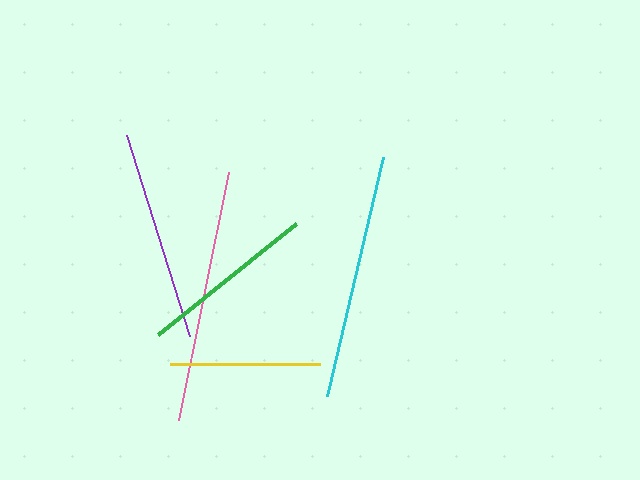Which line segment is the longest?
The pink line is the longest at approximately 253 pixels.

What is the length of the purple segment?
The purple segment is approximately 210 pixels long.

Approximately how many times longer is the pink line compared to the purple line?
The pink line is approximately 1.2 times the length of the purple line.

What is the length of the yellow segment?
The yellow segment is approximately 150 pixels long.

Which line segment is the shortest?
The yellow line is the shortest at approximately 150 pixels.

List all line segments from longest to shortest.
From longest to shortest: pink, cyan, purple, green, yellow.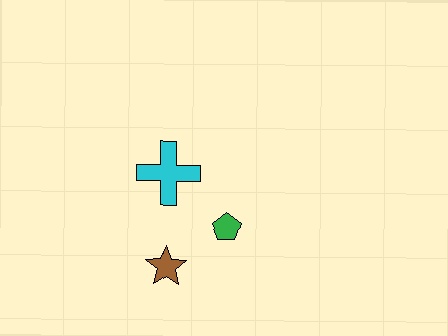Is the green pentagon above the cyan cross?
No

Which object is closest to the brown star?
The green pentagon is closest to the brown star.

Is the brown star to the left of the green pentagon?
Yes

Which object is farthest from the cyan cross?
The brown star is farthest from the cyan cross.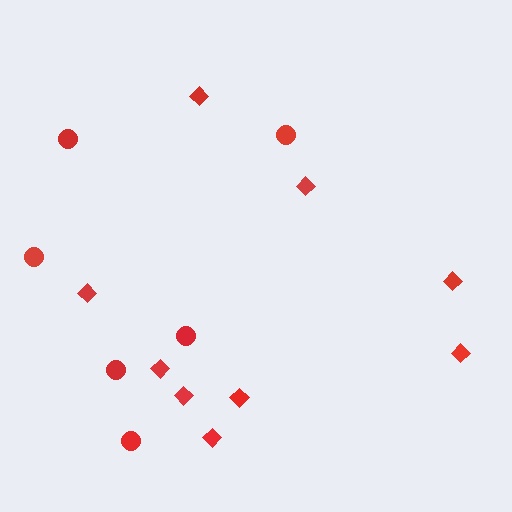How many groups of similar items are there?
There are 2 groups: one group of diamonds (9) and one group of circles (6).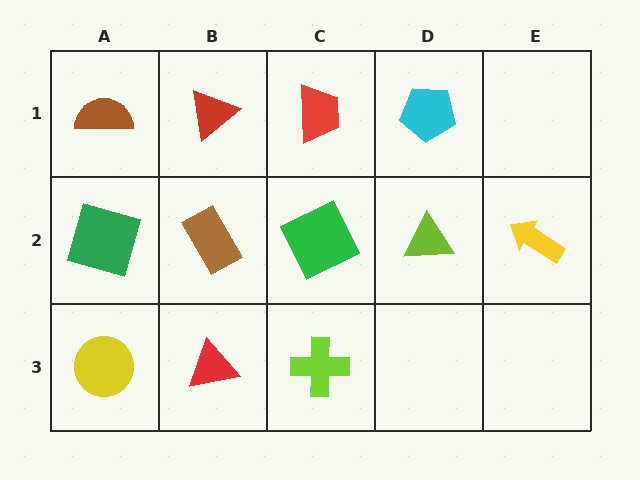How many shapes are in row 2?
5 shapes.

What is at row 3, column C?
A lime cross.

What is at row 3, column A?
A yellow circle.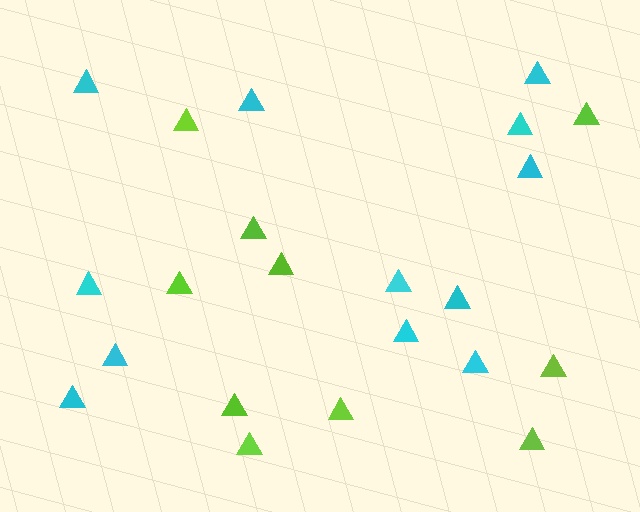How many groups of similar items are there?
There are 2 groups: one group of lime triangles (10) and one group of cyan triangles (12).